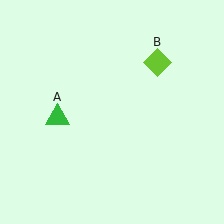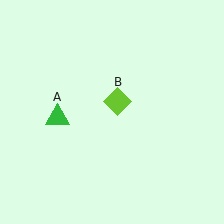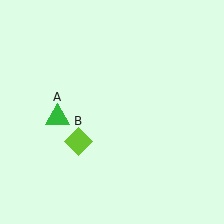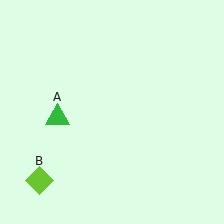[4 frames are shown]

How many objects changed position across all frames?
1 object changed position: lime diamond (object B).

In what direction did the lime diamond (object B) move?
The lime diamond (object B) moved down and to the left.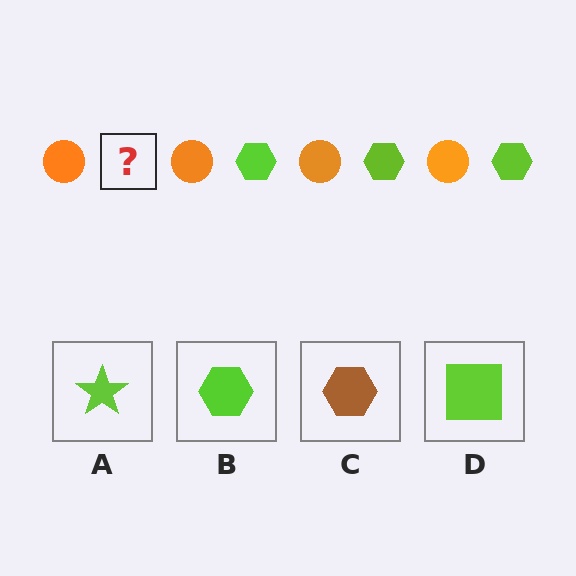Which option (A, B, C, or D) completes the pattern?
B.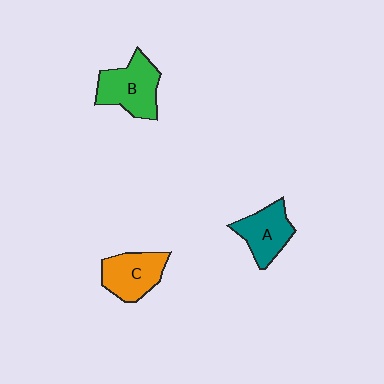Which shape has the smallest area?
Shape A (teal).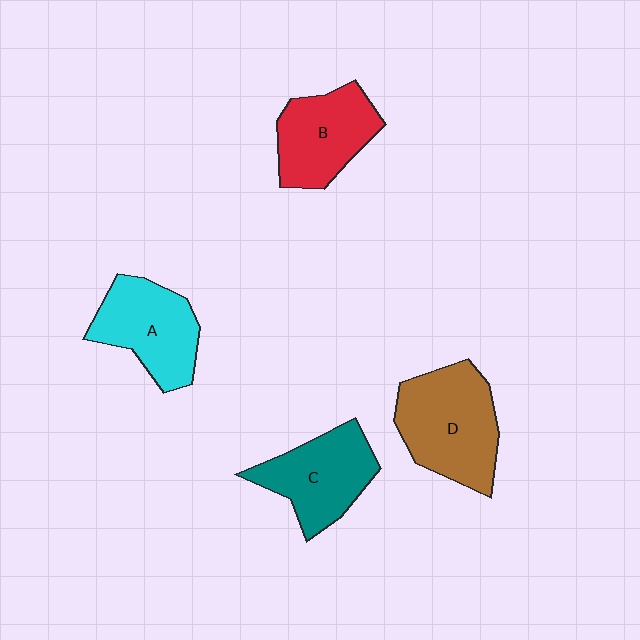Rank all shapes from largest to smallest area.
From largest to smallest: D (brown), A (cyan), C (teal), B (red).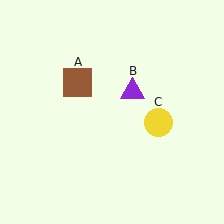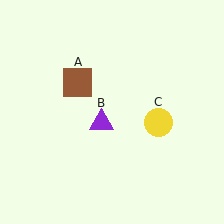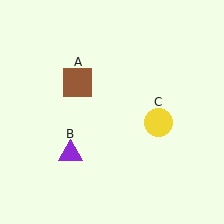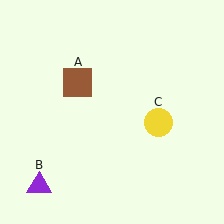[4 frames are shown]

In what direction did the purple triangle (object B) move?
The purple triangle (object B) moved down and to the left.